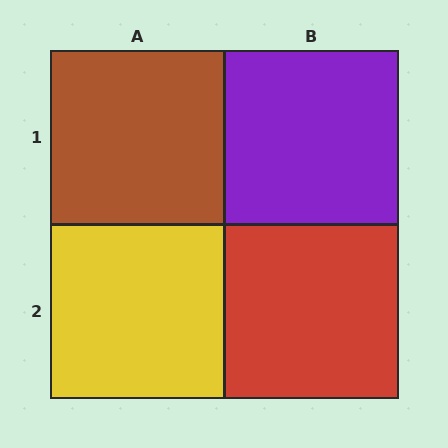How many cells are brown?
1 cell is brown.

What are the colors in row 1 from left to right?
Brown, purple.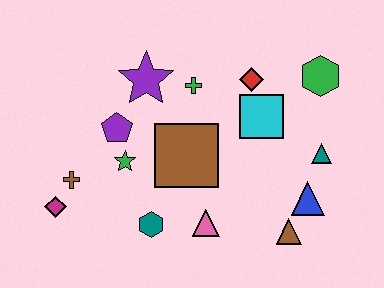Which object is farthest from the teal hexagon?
The green hexagon is farthest from the teal hexagon.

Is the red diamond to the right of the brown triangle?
No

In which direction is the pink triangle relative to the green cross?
The pink triangle is below the green cross.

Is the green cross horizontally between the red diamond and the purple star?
Yes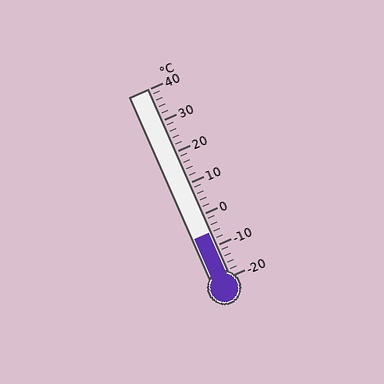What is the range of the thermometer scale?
The thermometer scale ranges from -20°C to 40°C.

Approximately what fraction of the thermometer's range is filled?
The thermometer is filled to approximately 25% of its range.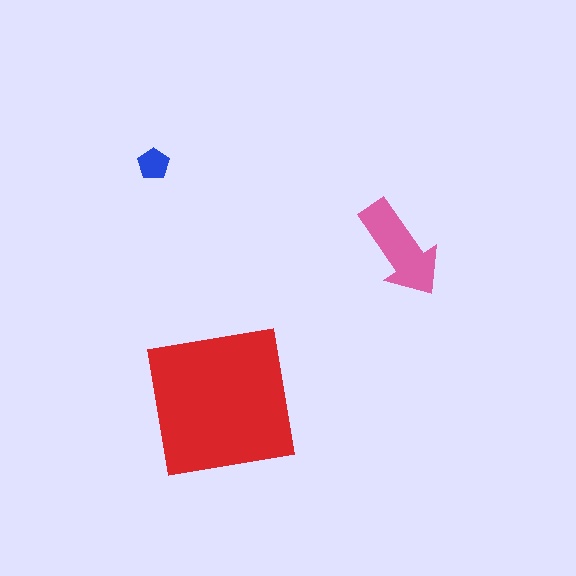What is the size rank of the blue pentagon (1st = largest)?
3rd.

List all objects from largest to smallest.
The red square, the pink arrow, the blue pentagon.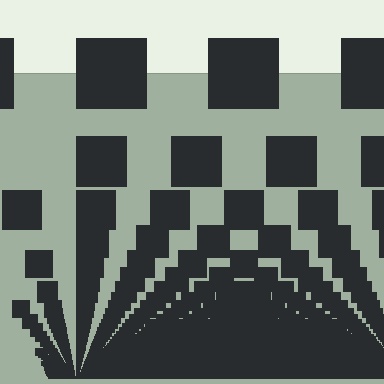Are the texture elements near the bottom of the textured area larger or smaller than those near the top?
Smaller. The gradient is inverted — elements near the bottom are smaller and denser.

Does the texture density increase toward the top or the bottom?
Density increases toward the bottom.